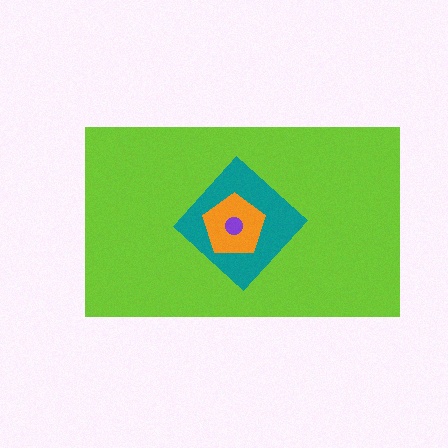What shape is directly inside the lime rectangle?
The teal diamond.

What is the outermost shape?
The lime rectangle.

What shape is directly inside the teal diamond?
The orange pentagon.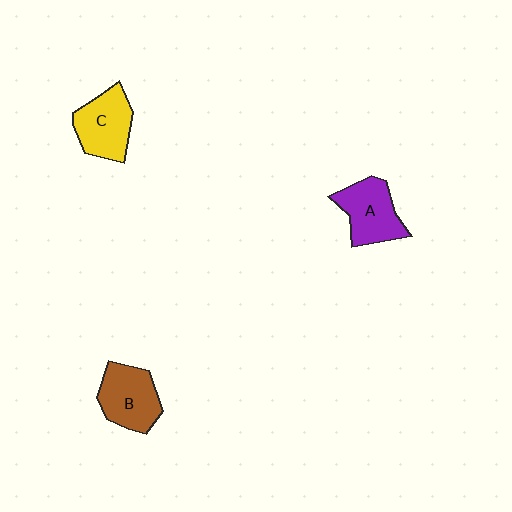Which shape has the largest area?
Shape B (brown).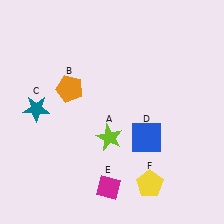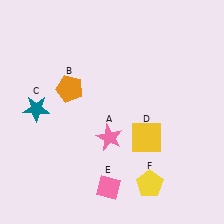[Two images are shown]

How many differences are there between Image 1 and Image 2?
There are 3 differences between the two images.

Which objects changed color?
A changed from lime to pink. D changed from blue to yellow. E changed from magenta to pink.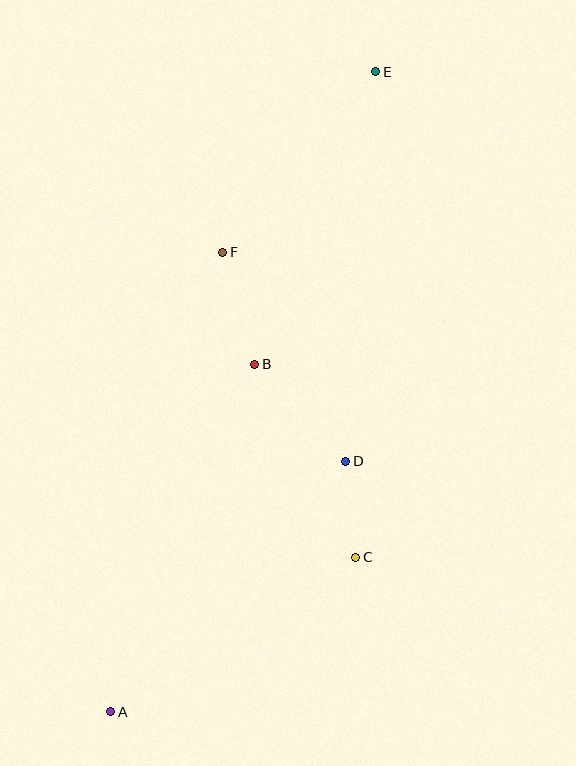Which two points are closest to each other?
Points C and D are closest to each other.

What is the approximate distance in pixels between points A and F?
The distance between A and F is approximately 473 pixels.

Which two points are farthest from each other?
Points A and E are farthest from each other.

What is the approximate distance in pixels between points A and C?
The distance between A and C is approximately 290 pixels.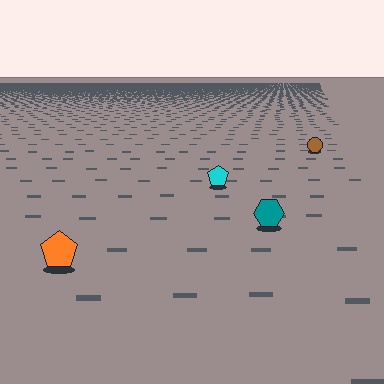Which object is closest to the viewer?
The orange pentagon is closest. The texture marks near it are larger and more spread out.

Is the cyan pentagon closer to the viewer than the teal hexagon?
No. The teal hexagon is closer — you can tell from the texture gradient: the ground texture is coarser near it.